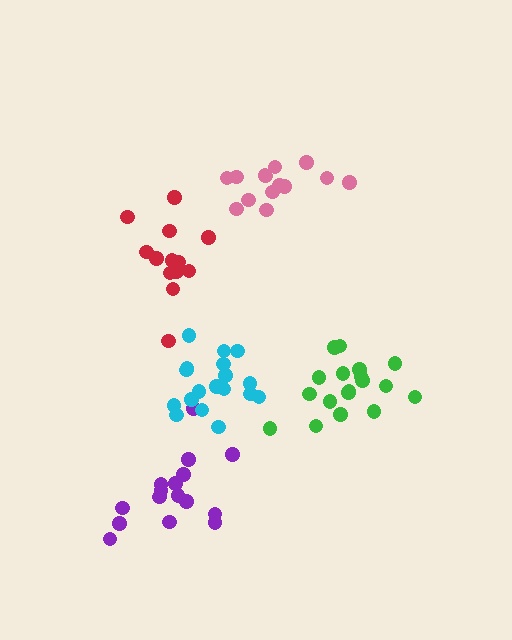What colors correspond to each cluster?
The clusters are colored: red, purple, green, cyan, pink.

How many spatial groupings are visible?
There are 5 spatial groupings.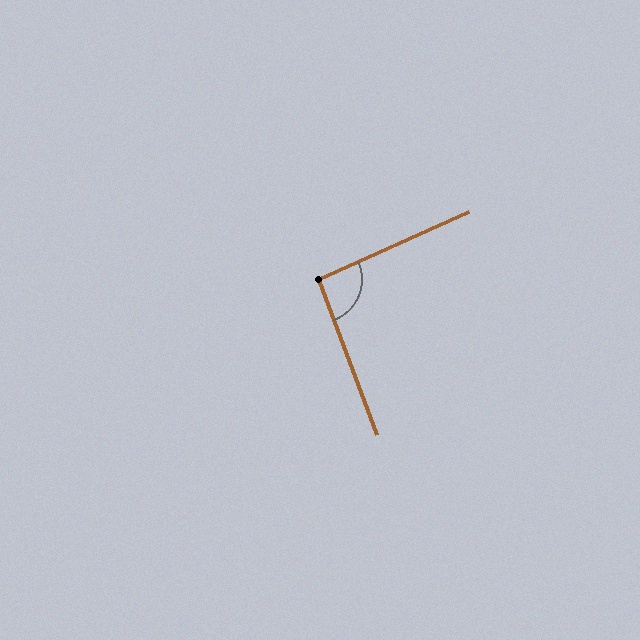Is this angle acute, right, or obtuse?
It is approximately a right angle.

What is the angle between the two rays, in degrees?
Approximately 93 degrees.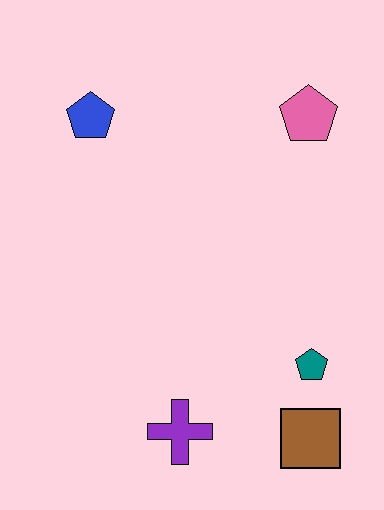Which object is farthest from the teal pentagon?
The blue pentagon is farthest from the teal pentagon.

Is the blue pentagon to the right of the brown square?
No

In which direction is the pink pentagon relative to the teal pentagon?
The pink pentagon is above the teal pentagon.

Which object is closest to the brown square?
The teal pentagon is closest to the brown square.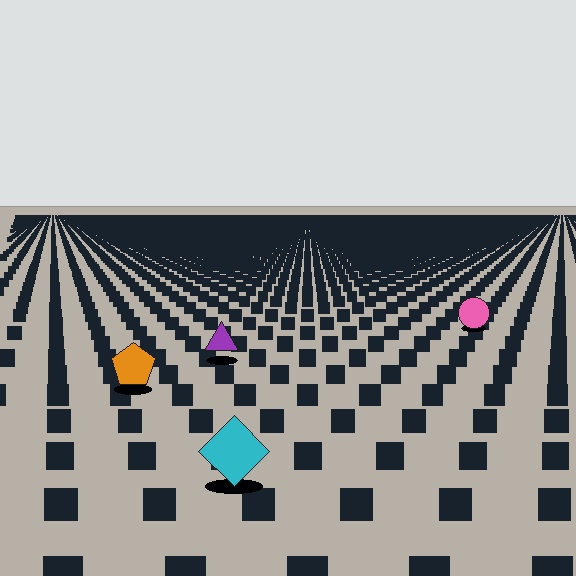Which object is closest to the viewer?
The cyan diamond is closest. The texture marks near it are larger and more spread out.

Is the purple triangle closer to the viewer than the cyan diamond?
No. The cyan diamond is closer — you can tell from the texture gradient: the ground texture is coarser near it.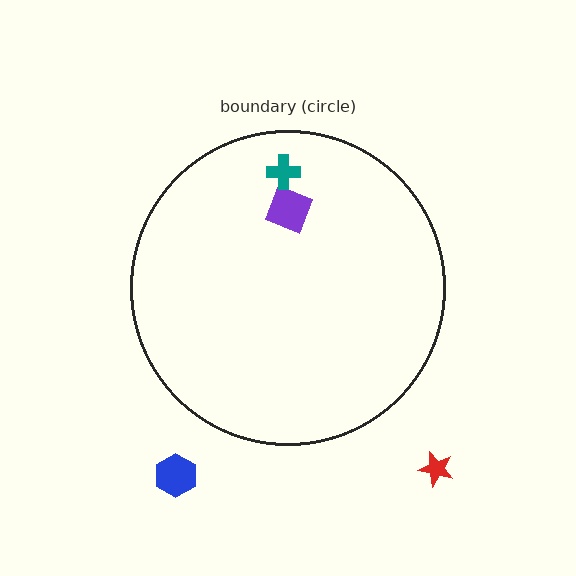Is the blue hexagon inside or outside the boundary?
Outside.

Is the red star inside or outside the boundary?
Outside.